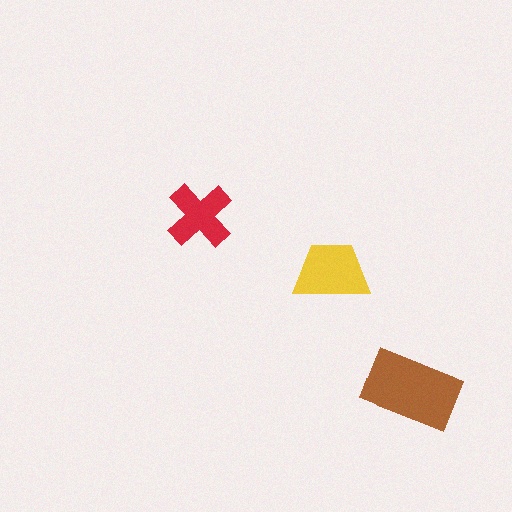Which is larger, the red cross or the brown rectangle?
The brown rectangle.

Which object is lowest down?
The brown rectangle is bottommost.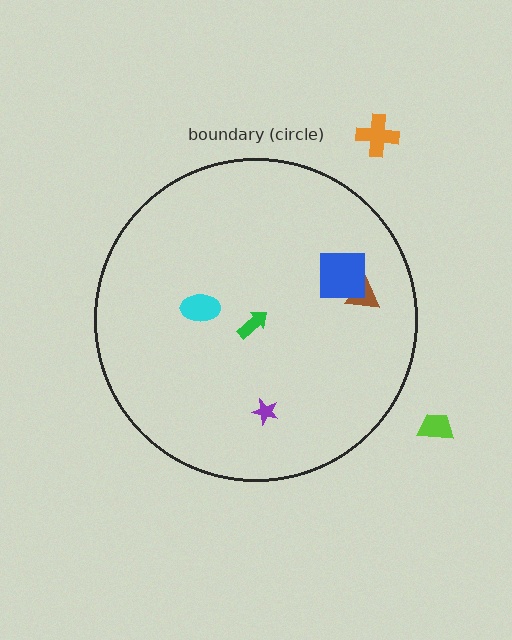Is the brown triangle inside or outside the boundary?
Inside.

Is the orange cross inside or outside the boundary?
Outside.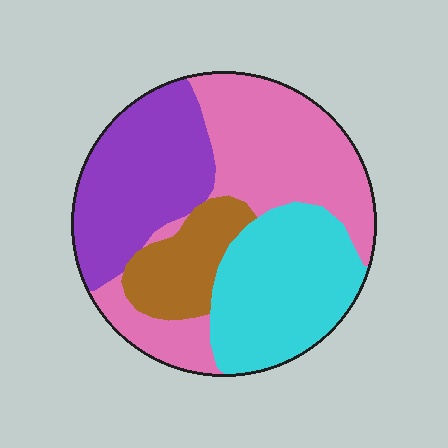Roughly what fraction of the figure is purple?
Purple covers around 25% of the figure.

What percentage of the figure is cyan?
Cyan covers around 25% of the figure.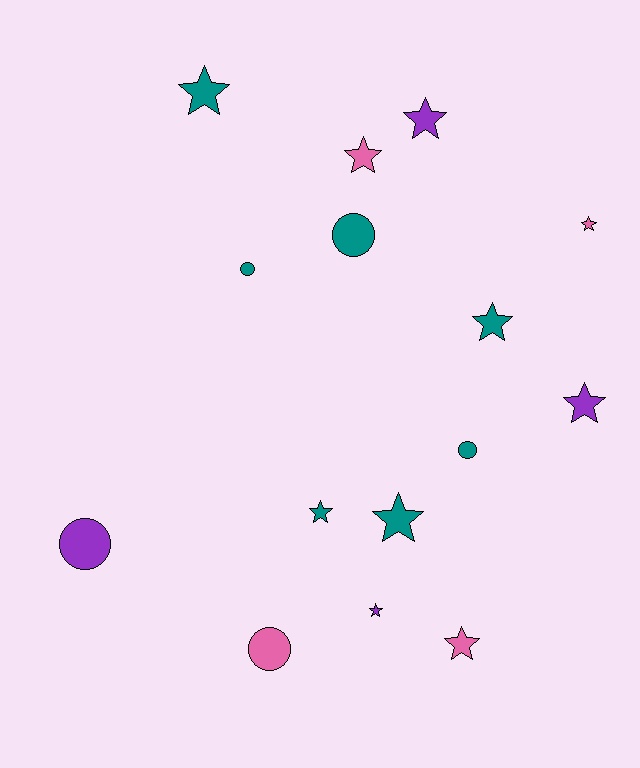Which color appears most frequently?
Teal, with 7 objects.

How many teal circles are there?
There are 3 teal circles.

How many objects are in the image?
There are 15 objects.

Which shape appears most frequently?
Star, with 10 objects.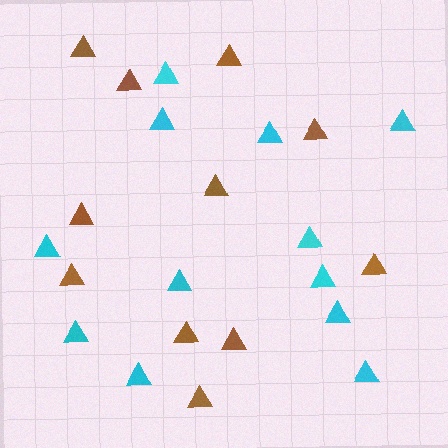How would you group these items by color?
There are 2 groups: one group of cyan triangles (12) and one group of brown triangles (11).